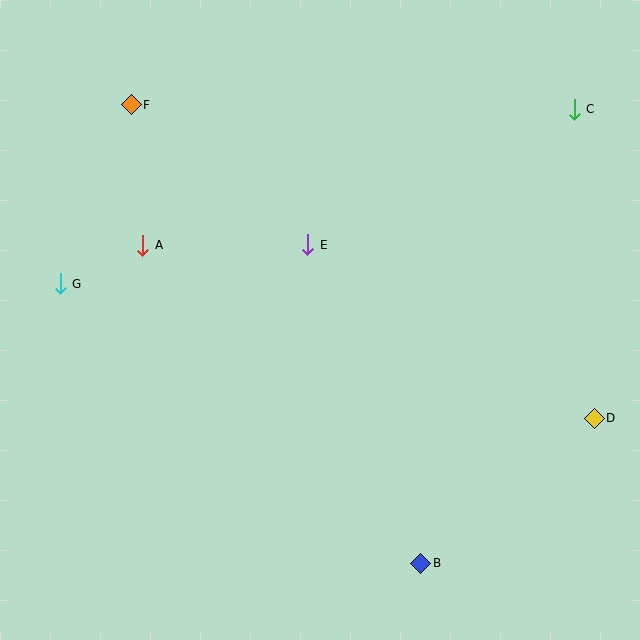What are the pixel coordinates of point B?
Point B is at (421, 563).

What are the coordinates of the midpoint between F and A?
The midpoint between F and A is at (137, 175).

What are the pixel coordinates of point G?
Point G is at (60, 284).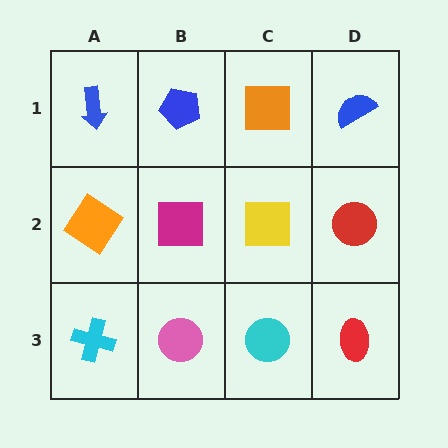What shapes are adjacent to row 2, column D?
A blue semicircle (row 1, column D), a red ellipse (row 3, column D), a yellow square (row 2, column C).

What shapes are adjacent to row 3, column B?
A magenta square (row 2, column B), a cyan cross (row 3, column A), a cyan circle (row 3, column C).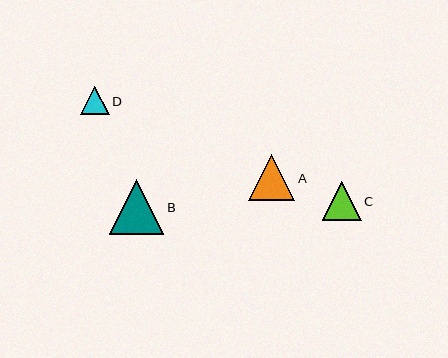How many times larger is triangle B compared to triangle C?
Triangle B is approximately 1.4 times the size of triangle C.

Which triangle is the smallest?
Triangle D is the smallest with a size of approximately 28 pixels.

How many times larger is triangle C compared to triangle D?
Triangle C is approximately 1.4 times the size of triangle D.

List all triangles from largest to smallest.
From largest to smallest: B, A, C, D.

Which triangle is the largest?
Triangle B is the largest with a size of approximately 55 pixels.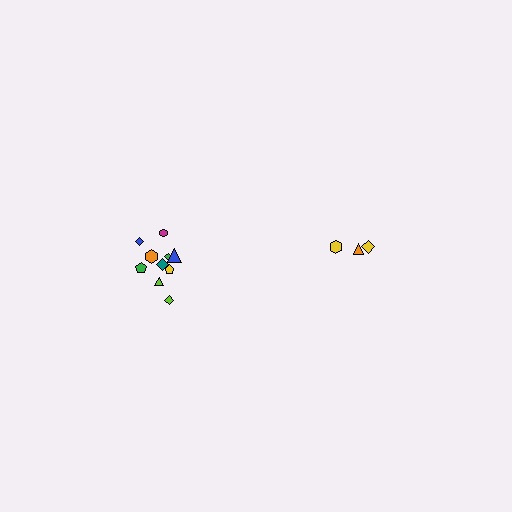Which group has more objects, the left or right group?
The left group.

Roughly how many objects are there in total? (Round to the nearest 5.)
Roughly 15 objects in total.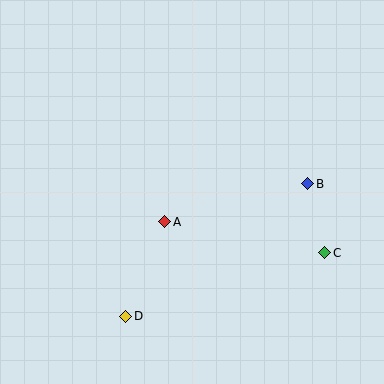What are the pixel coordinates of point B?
Point B is at (308, 184).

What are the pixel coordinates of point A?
Point A is at (165, 222).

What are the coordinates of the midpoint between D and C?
The midpoint between D and C is at (225, 284).